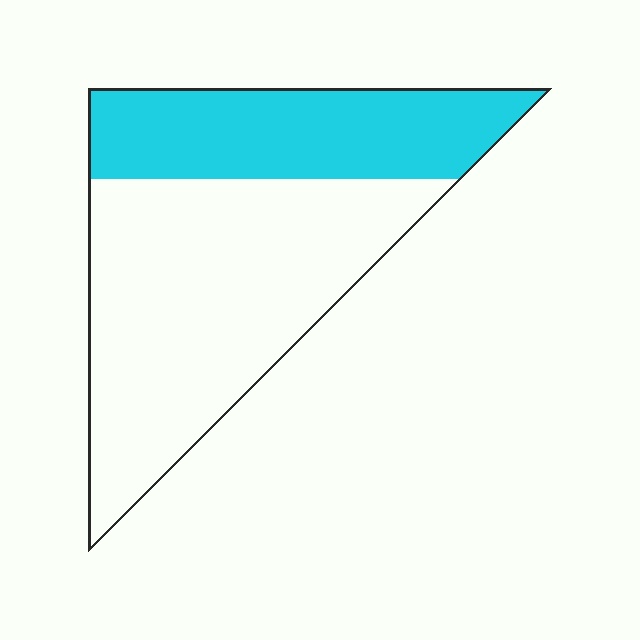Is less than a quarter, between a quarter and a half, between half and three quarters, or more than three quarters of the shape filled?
Between a quarter and a half.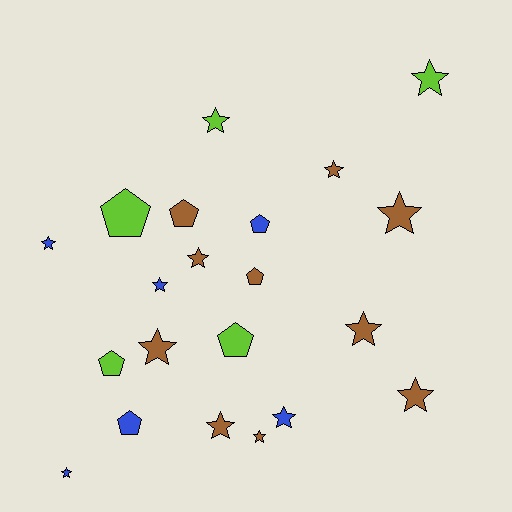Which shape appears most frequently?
Star, with 14 objects.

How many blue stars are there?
There are 4 blue stars.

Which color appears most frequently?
Brown, with 10 objects.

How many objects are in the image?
There are 21 objects.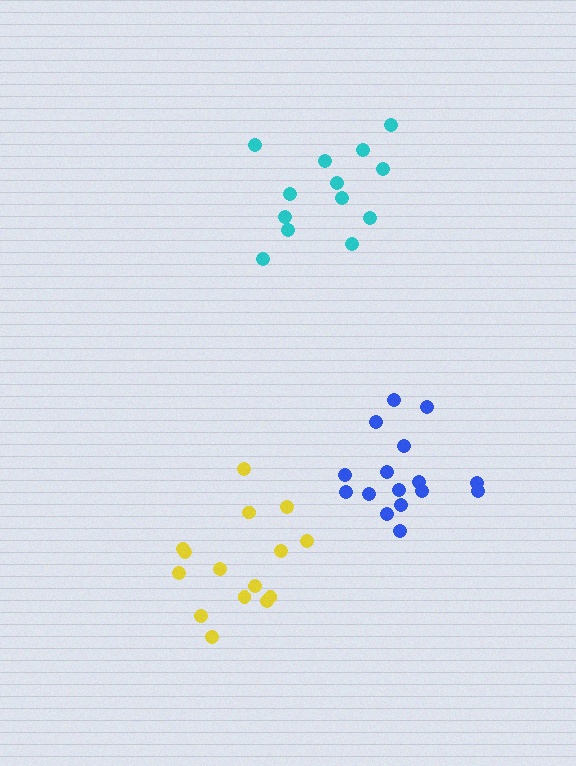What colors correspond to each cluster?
The clusters are colored: cyan, blue, yellow.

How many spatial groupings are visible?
There are 3 spatial groupings.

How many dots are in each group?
Group 1: 13 dots, Group 2: 16 dots, Group 3: 15 dots (44 total).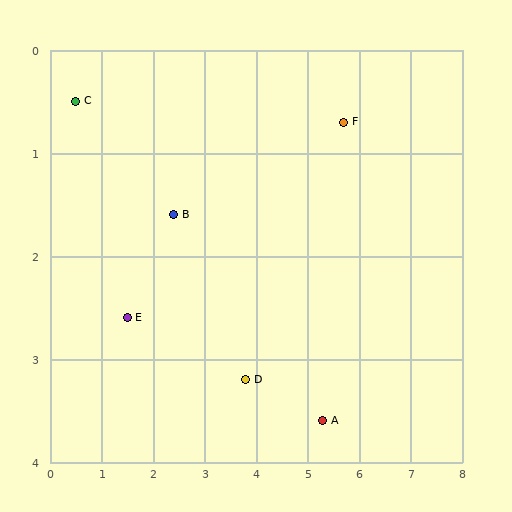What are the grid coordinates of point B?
Point B is at approximately (2.4, 1.6).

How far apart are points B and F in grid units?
Points B and F are about 3.4 grid units apart.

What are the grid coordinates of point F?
Point F is at approximately (5.7, 0.7).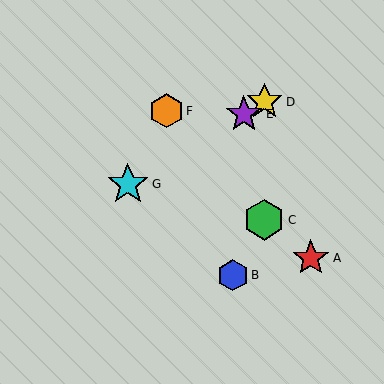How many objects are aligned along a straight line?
3 objects (D, E, G) are aligned along a straight line.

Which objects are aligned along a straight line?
Objects D, E, G are aligned along a straight line.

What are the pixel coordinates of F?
Object F is at (166, 111).